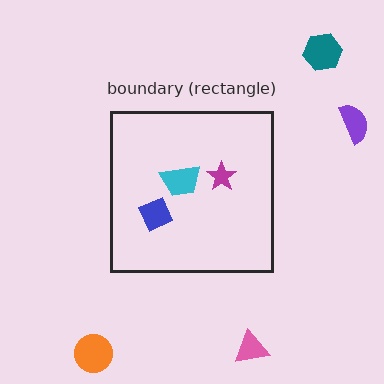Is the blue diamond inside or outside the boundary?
Inside.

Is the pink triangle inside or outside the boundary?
Outside.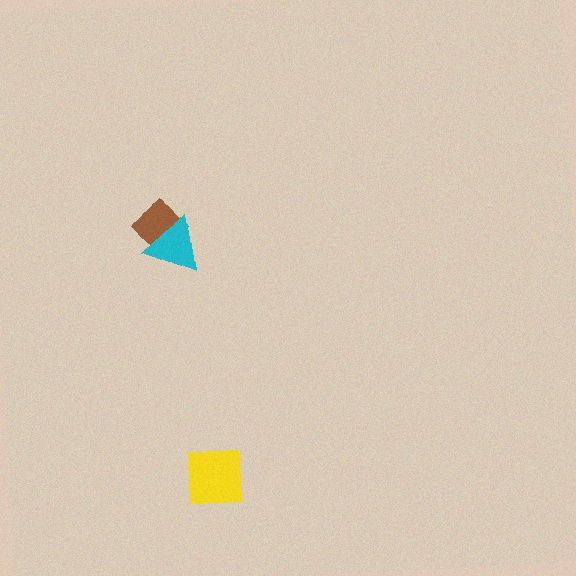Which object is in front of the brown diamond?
The cyan triangle is in front of the brown diamond.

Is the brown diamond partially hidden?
Yes, it is partially covered by another shape.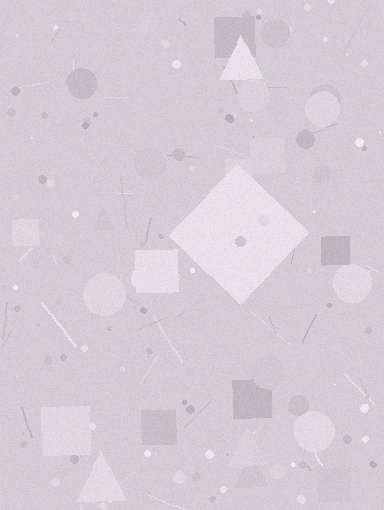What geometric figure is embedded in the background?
A diamond is embedded in the background.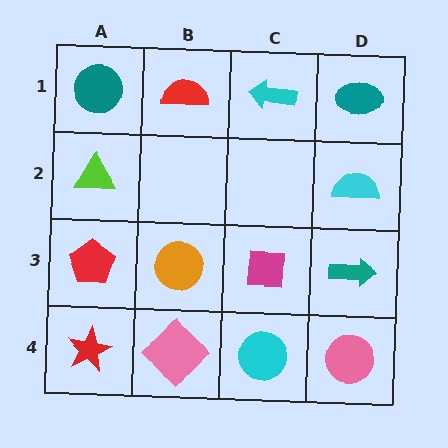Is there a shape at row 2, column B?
No, that cell is empty.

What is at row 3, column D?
A teal arrow.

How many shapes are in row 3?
4 shapes.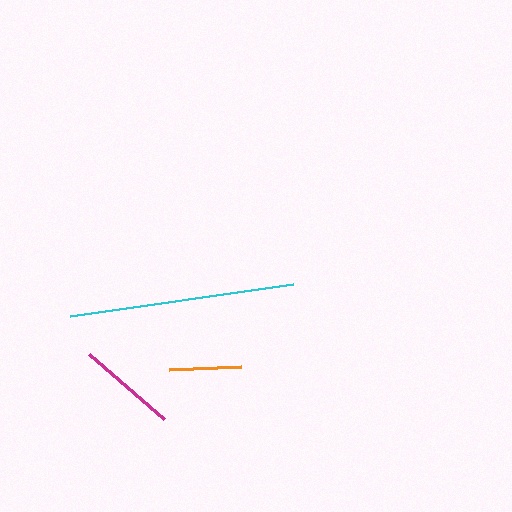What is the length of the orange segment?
The orange segment is approximately 72 pixels long.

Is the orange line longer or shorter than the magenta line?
The magenta line is longer than the orange line.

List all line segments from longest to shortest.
From longest to shortest: cyan, magenta, orange.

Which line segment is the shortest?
The orange line is the shortest at approximately 72 pixels.